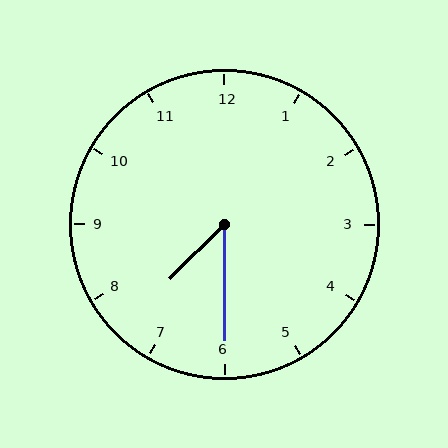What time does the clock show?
7:30.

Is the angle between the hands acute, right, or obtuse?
It is acute.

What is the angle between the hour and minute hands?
Approximately 45 degrees.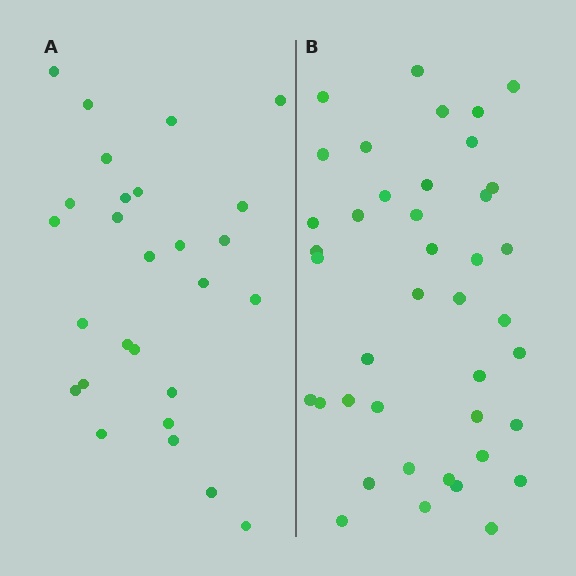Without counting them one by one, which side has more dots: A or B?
Region B (the right region) has more dots.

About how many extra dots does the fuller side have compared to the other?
Region B has approximately 15 more dots than region A.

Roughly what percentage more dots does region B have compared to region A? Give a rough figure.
About 50% more.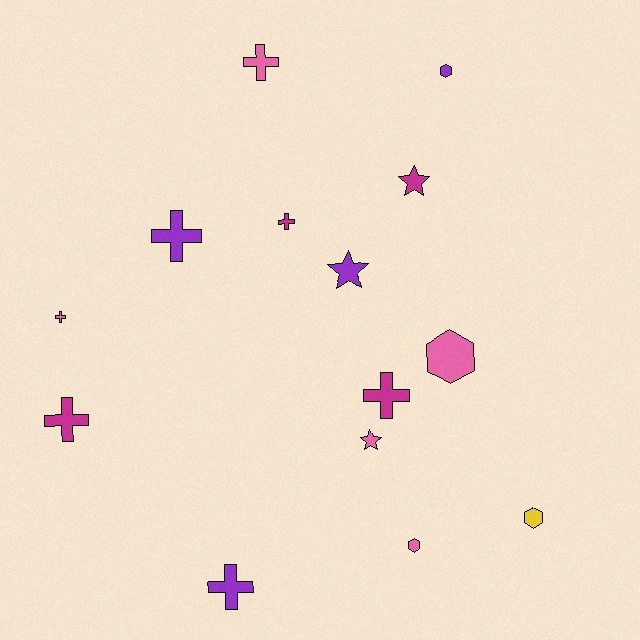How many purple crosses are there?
There are 2 purple crosses.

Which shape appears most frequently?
Cross, with 7 objects.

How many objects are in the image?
There are 14 objects.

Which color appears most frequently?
Pink, with 5 objects.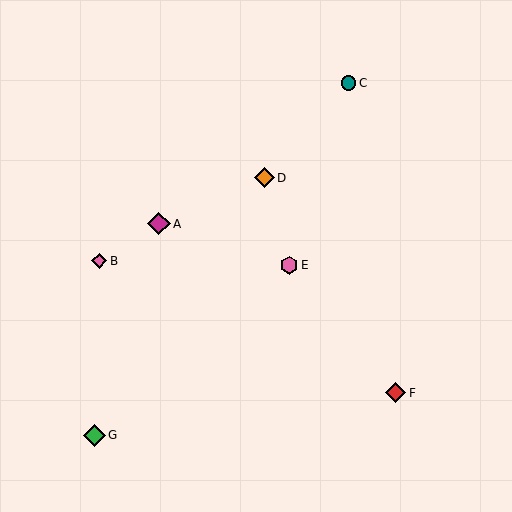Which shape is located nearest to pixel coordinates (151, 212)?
The magenta diamond (labeled A) at (159, 224) is nearest to that location.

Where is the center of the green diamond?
The center of the green diamond is at (95, 435).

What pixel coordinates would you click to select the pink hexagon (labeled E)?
Click at (289, 265) to select the pink hexagon E.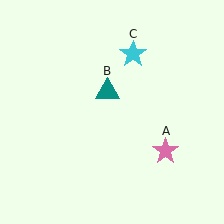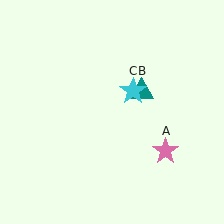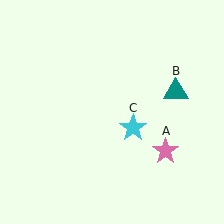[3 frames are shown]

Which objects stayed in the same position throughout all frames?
Pink star (object A) remained stationary.